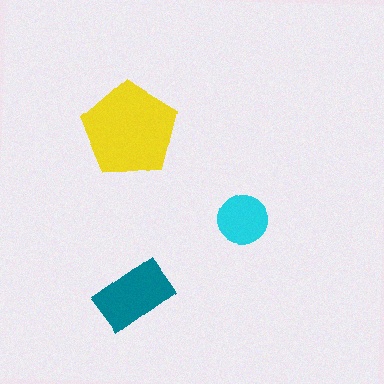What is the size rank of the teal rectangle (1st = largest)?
2nd.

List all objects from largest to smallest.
The yellow pentagon, the teal rectangle, the cyan circle.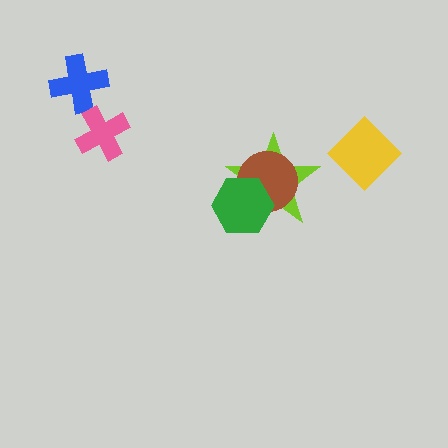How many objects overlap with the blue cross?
0 objects overlap with the blue cross.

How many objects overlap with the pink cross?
0 objects overlap with the pink cross.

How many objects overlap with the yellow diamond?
0 objects overlap with the yellow diamond.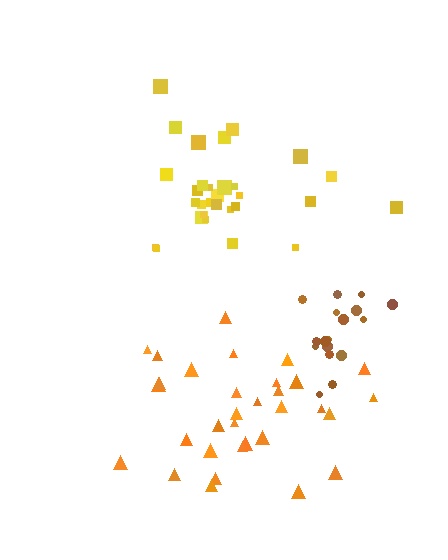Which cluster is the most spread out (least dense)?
Orange.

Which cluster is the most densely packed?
Brown.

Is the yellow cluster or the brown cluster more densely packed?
Brown.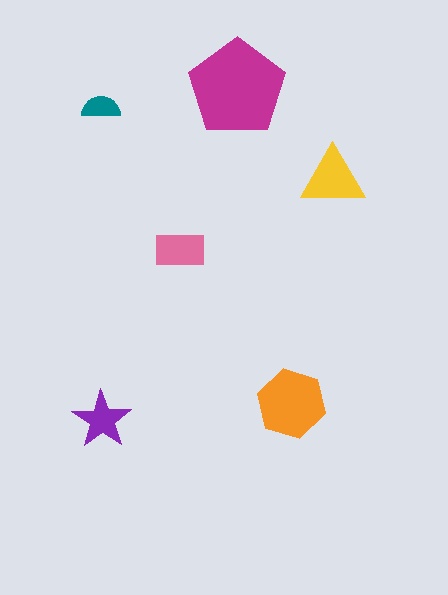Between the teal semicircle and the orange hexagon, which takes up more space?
The orange hexagon.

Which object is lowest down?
The purple star is bottommost.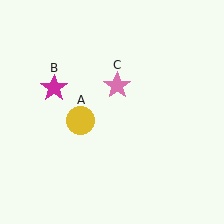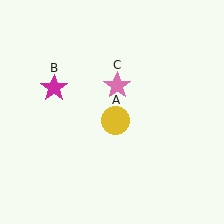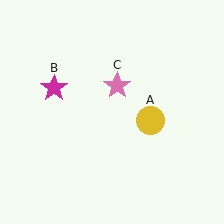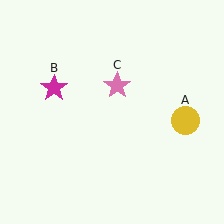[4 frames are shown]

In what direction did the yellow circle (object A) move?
The yellow circle (object A) moved right.